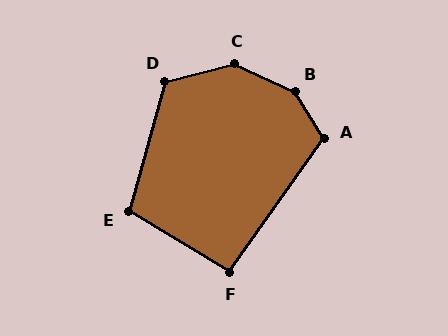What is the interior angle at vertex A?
Approximately 113 degrees (obtuse).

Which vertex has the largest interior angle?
B, at approximately 146 degrees.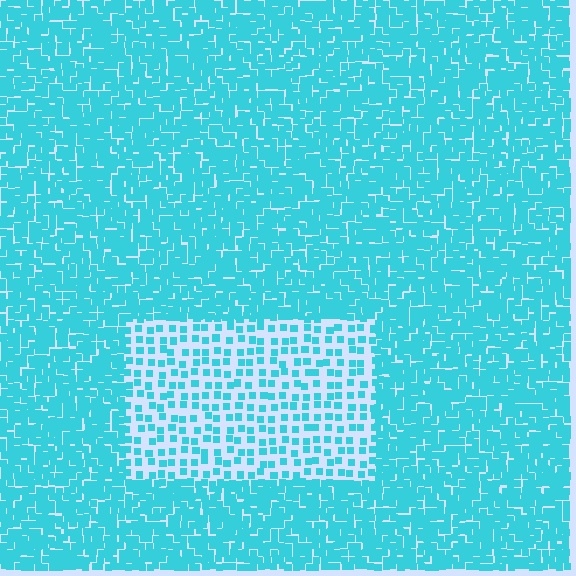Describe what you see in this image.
The image contains small cyan elements arranged at two different densities. A rectangle-shaped region is visible where the elements are less densely packed than the surrounding area.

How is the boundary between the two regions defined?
The boundary is defined by a change in element density (approximately 2.6x ratio). All elements are the same color, size, and shape.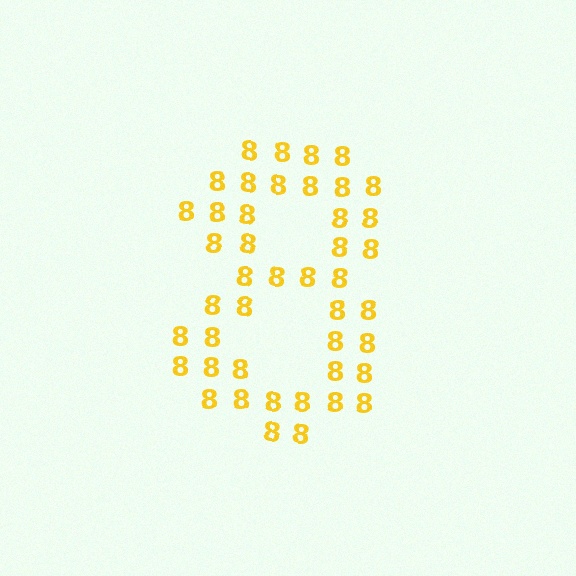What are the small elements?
The small elements are digit 8's.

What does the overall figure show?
The overall figure shows the digit 8.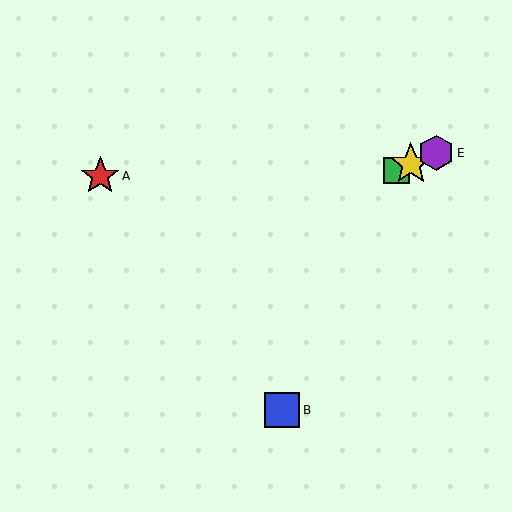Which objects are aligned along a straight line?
Objects C, D, E are aligned along a straight line.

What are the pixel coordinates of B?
Object B is at (282, 410).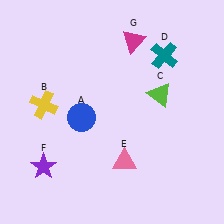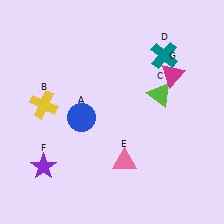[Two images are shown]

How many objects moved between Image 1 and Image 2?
1 object moved between the two images.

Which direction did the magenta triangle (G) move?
The magenta triangle (G) moved right.